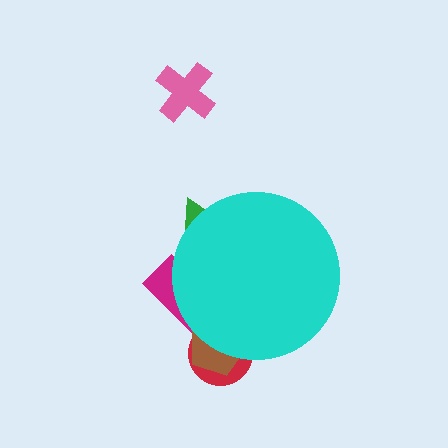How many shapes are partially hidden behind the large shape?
4 shapes are partially hidden.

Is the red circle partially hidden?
Yes, the red circle is partially hidden behind the cyan circle.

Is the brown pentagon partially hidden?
Yes, the brown pentagon is partially hidden behind the cyan circle.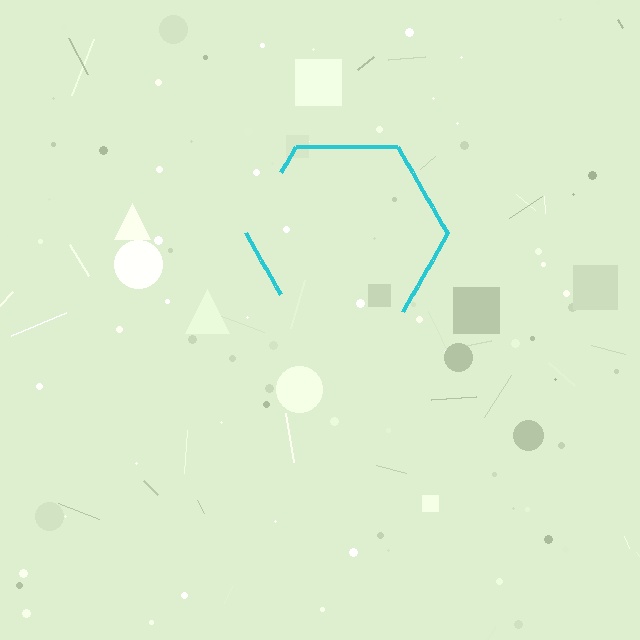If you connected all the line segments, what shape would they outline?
They would outline a hexagon.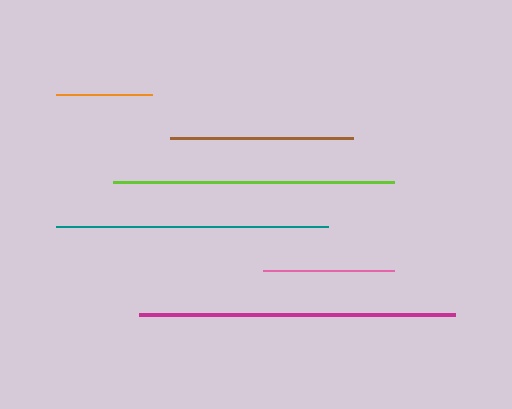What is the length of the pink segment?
The pink segment is approximately 131 pixels long.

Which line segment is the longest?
The magenta line is the longest at approximately 317 pixels.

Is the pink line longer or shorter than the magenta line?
The magenta line is longer than the pink line.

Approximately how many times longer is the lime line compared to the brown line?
The lime line is approximately 1.5 times the length of the brown line.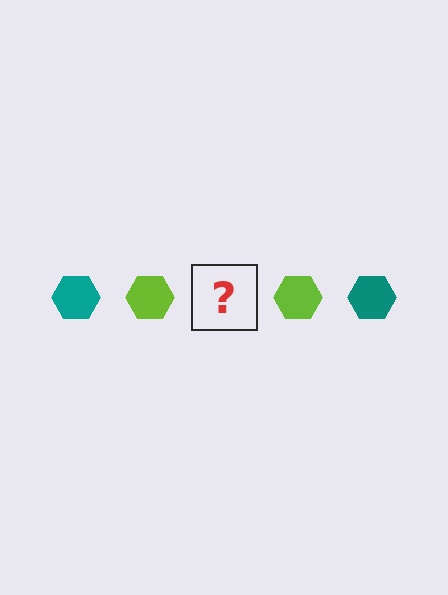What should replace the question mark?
The question mark should be replaced with a teal hexagon.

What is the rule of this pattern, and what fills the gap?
The rule is that the pattern cycles through teal, lime hexagons. The gap should be filled with a teal hexagon.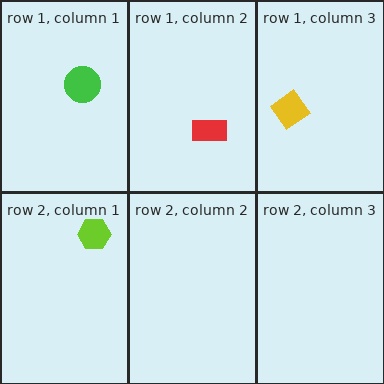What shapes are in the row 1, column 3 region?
The yellow diamond.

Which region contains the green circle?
The row 1, column 1 region.